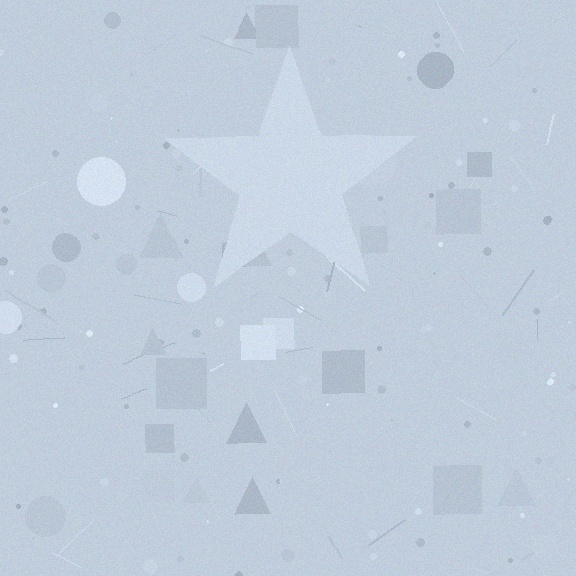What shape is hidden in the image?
A star is hidden in the image.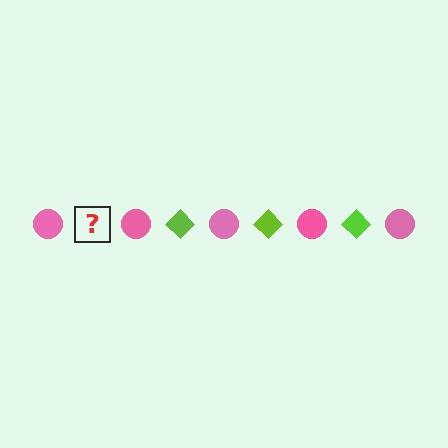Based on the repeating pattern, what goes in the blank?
The blank should be a lime diamond.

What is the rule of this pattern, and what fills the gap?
The rule is that the pattern alternates between pink circle and lime diamond. The gap should be filled with a lime diamond.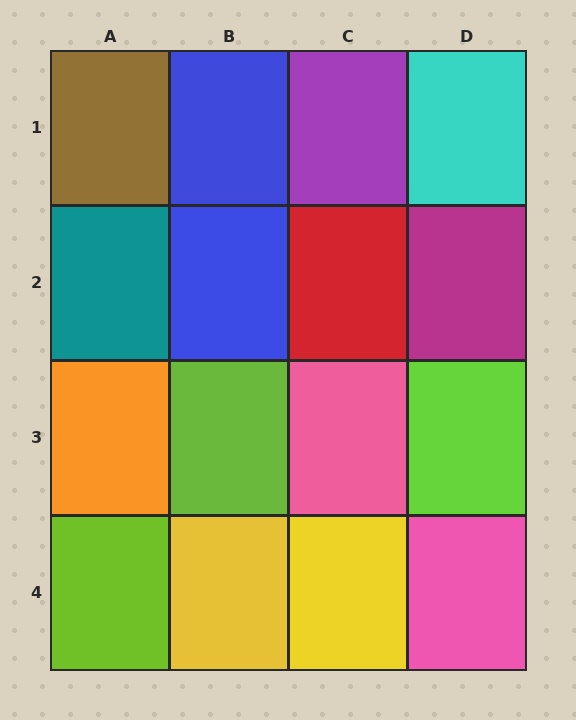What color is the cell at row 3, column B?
Lime.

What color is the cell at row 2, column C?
Red.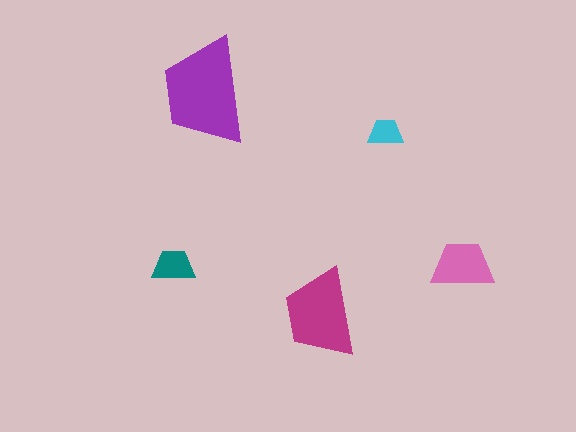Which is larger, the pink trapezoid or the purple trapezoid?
The purple one.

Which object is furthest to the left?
The teal trapezoid is leftmost.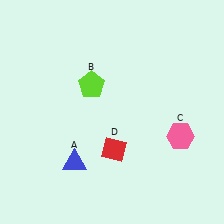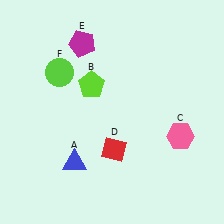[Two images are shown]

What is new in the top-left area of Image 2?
A magenta pentagon (E) was added in the top-left area of Image 2.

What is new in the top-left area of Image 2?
A lime circle (F) was added in the top-left area of Image 2.